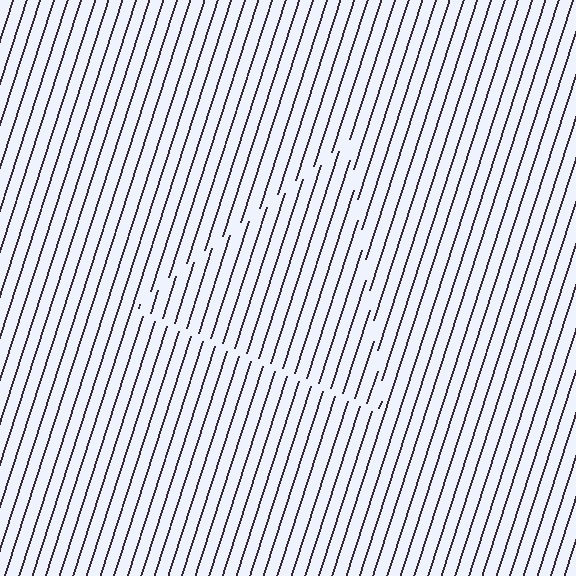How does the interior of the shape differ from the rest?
The interior of the shape contains the same grating, shifted by half a period — the contour is defined by the phase discontinuity where line-ends from the inner and outer gratings abut.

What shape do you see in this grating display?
An illusory triangle. The interior of the shape contains the same grating, shifted by half a period — the contour is defined by the phase discontinuity where line-ends from the inner and outer gratings abut.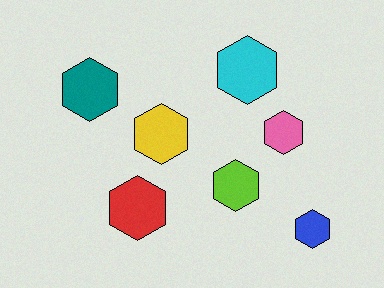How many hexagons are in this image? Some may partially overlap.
There are 7 hexagons.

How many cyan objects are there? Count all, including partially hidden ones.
There is 1 cyan object.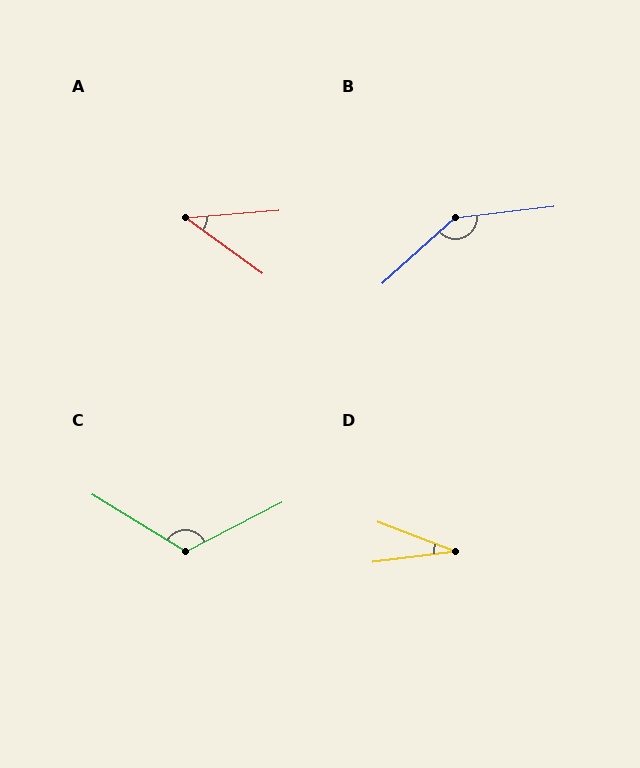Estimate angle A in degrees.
Approximately 41 degrees.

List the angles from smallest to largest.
D (28°), A (41°), C (121°), B (144°).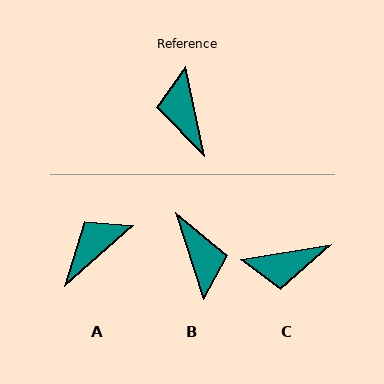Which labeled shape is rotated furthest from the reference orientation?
B, about 174 degrees away.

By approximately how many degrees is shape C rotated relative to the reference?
Approximately 87 degrees counter-clockwise.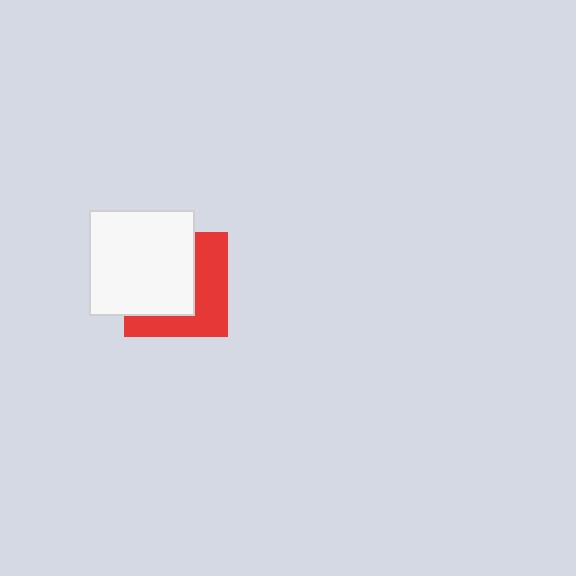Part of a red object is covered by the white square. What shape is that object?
It is a square.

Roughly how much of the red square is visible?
About half of it is visible (roughly 45%).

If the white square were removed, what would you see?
You would see the complete red square.